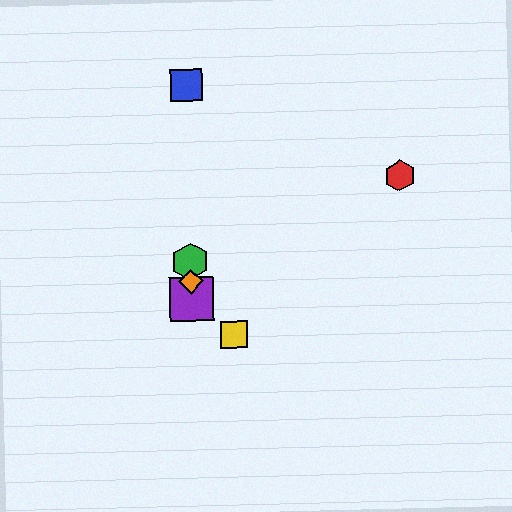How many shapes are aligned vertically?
4 shapes (the blue square, the green hexagon, the purple square, the orange diamond) are aligned vertically.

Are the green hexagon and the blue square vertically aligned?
Yes, both are at x≈190.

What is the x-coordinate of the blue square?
The blue square is at x≈186.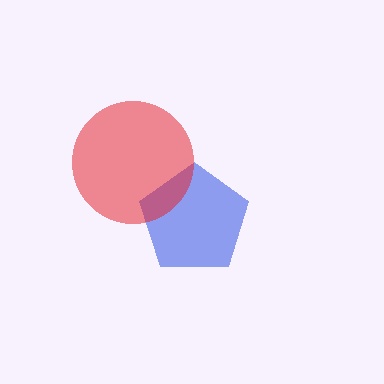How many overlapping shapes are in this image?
There are 2 overlapping shapes in the image.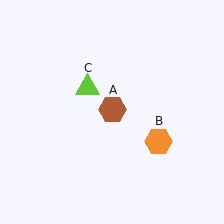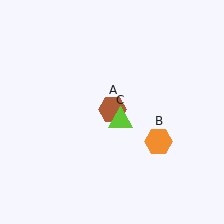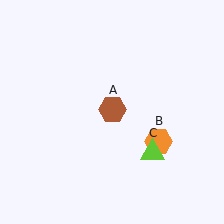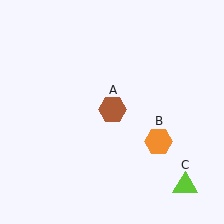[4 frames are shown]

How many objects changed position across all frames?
1 object changed position: lime triangle (object C).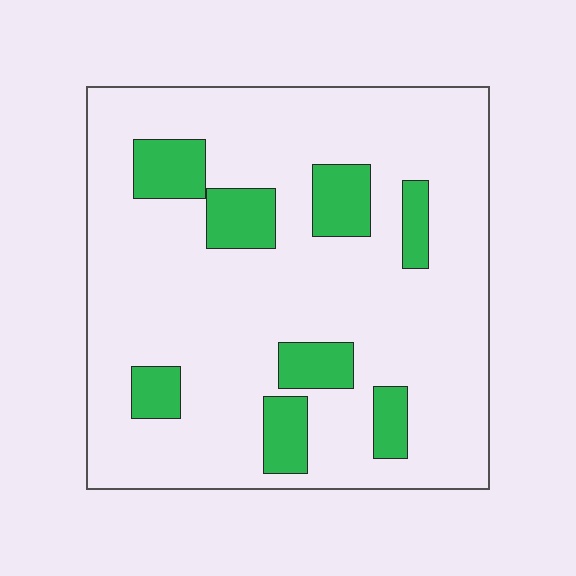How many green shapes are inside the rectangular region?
8.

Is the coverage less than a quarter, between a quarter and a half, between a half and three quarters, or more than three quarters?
Less than a quarter.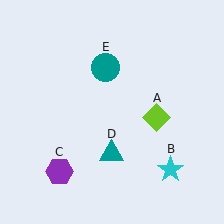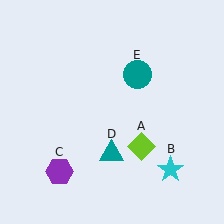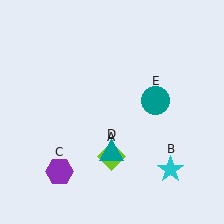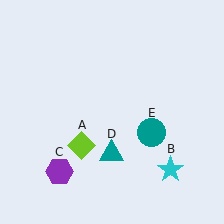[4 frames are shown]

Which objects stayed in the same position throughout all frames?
Cyan star (object B) and purple hexagon (object C) and teal triangle (object D) remained stationary.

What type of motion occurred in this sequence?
The lime diamond (object A), teal circle (object E) rotated clockwise around the center of the scene.